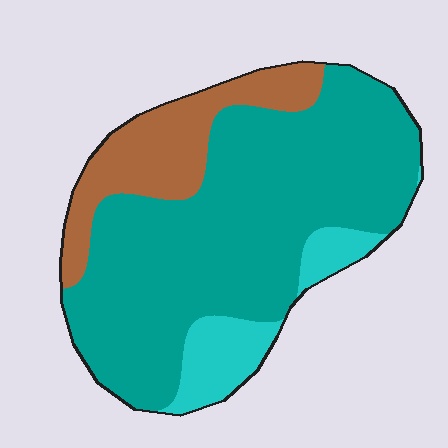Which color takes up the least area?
Cyan, at roughly 10%.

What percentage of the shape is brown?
Brown takes up about one fifth (1/5) of the shape.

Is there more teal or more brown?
Teal.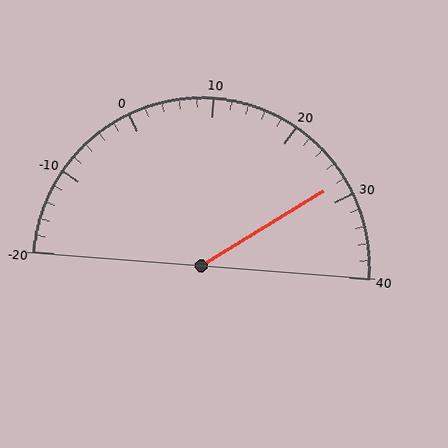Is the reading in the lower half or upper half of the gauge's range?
The reading is in the upper half of the range (-20 to 40).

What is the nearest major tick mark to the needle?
The nearest major tick mark is 30.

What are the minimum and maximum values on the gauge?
The gauge ranges from -20 to 40.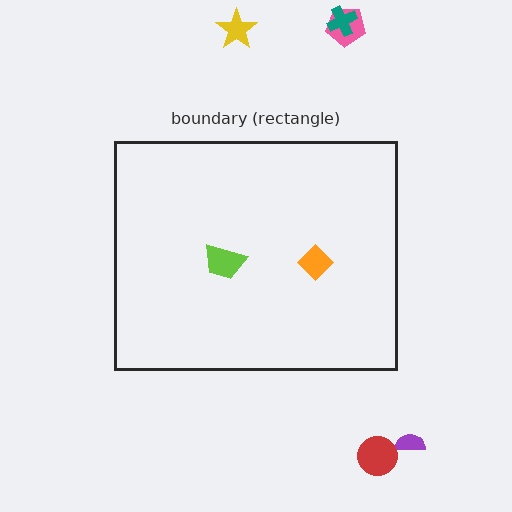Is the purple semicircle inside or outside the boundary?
Outside.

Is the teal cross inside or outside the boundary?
Outside.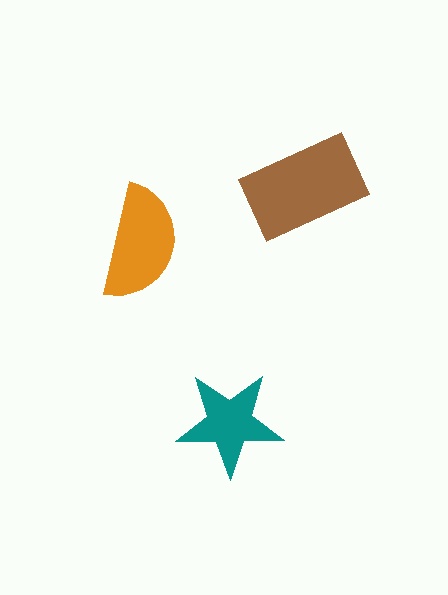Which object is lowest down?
The teal star is bottommost.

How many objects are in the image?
There are 3 objects in the image.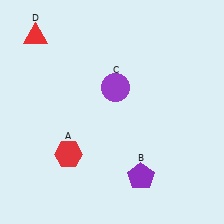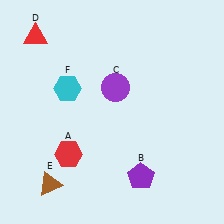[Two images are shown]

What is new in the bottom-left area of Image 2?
A brown triangle (E) was added in the bottom-left area of Image 2.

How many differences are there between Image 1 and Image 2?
There are 2 differences between the two images.